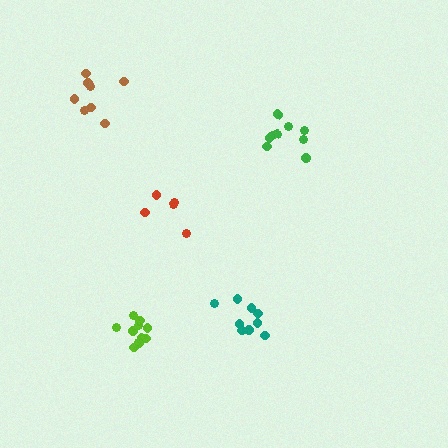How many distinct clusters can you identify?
There are 5 distinct clusters.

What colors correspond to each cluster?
The clusters are colored: green, red, lime, teal, brown.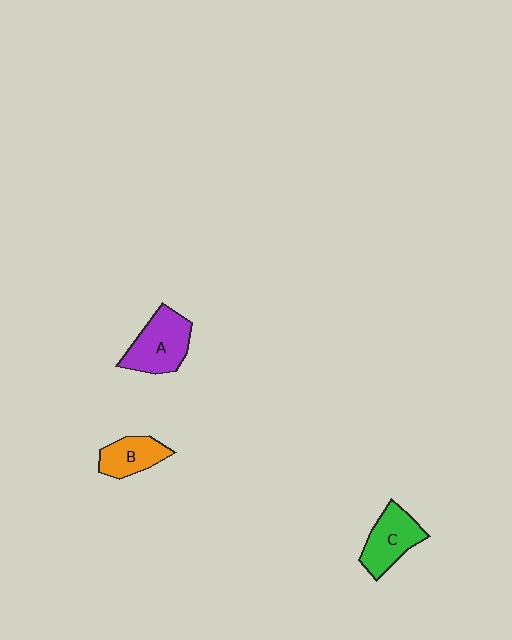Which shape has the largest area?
Shape A (purple).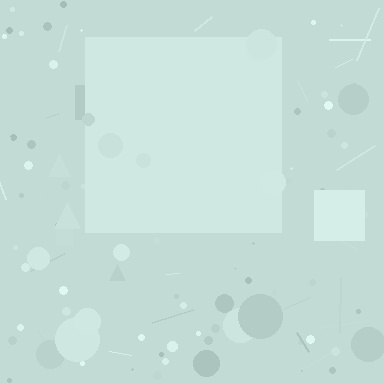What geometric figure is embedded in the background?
A square is embedded in the background.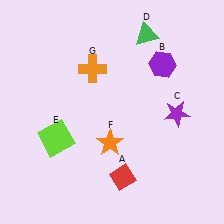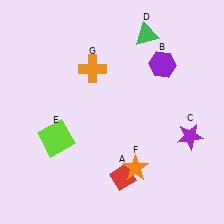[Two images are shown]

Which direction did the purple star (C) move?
The purple star (C) moved down.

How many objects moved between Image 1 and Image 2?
2 objects moved between the two images.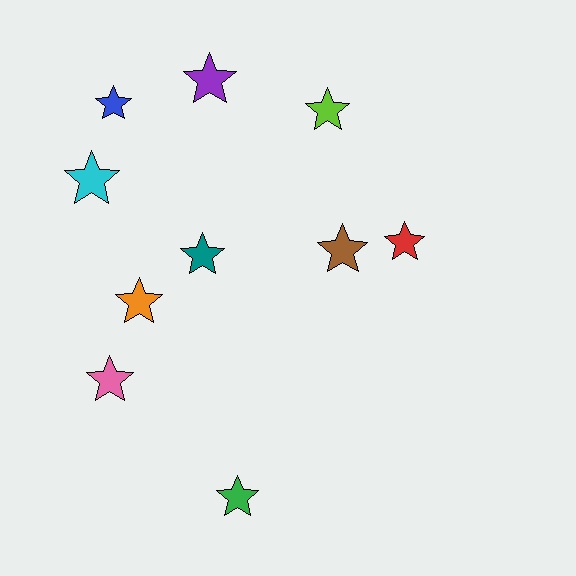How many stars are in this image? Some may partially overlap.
There are 10 stars.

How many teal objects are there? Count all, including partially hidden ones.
There is 1 teal object.